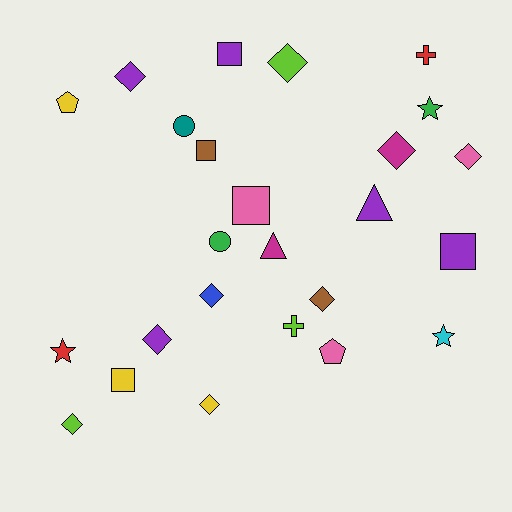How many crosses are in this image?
There are 2 crosses.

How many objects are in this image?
There are 25 objects.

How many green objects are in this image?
There are 2 green objects.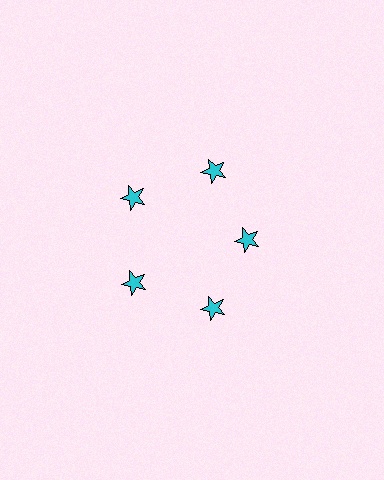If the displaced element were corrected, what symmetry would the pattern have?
It would have 5-fold rotational symmetry — the pattern would map onto itself every 72 degrees.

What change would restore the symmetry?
The symmetry would be restored by moving it outward, back onto the ring so that all 5 stars sit at equal angles and equal distance from the center.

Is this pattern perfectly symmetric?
No. The 5 cyan stars are arranged in a ring, but one element near the 3 o'clock position is pulled inward toward the center, breaking the 5-fold rotational symmetry.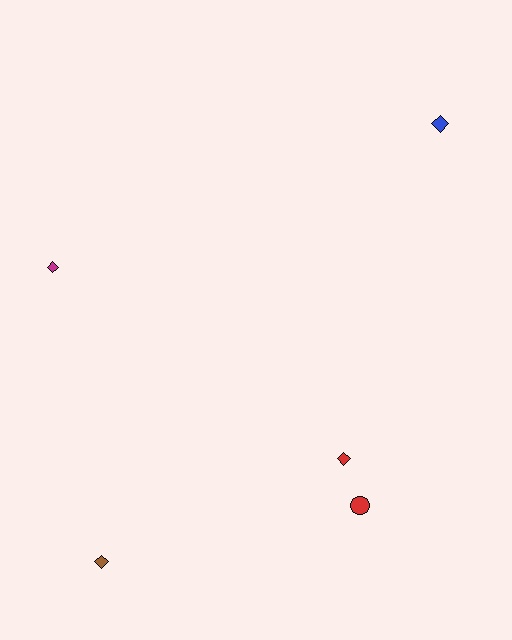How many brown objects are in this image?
There is 1 brown object.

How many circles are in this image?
There is 1 circle.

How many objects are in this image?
There are 5 objects.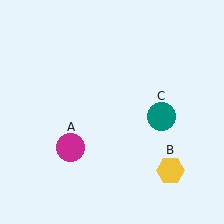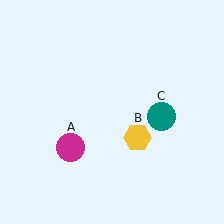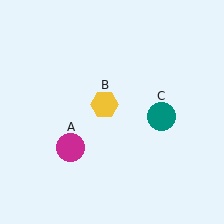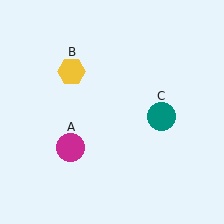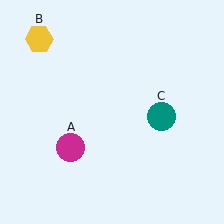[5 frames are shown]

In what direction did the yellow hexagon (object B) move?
The yellow hexagon (object B) moved up and to the left.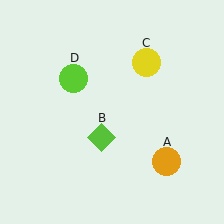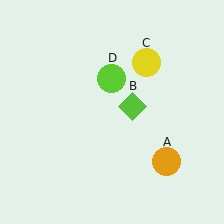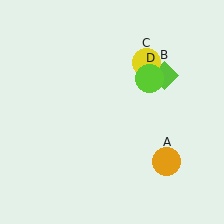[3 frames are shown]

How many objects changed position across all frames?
2 objects changed position: lime diamond (object B), lime circle (object D).